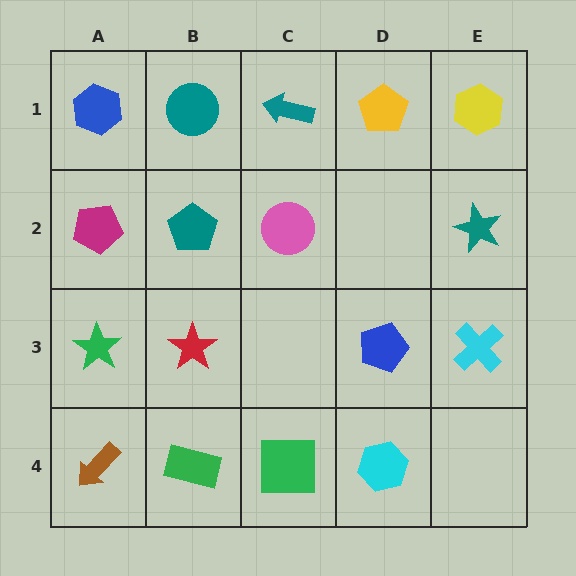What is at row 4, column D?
A cyan hexagon.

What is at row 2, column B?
A teal pentagon.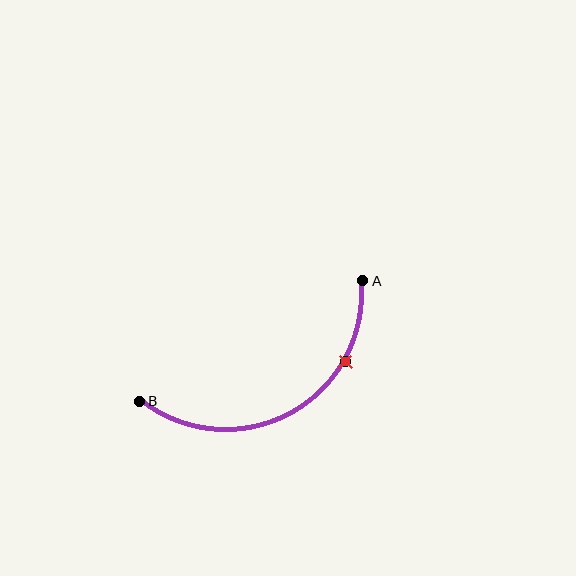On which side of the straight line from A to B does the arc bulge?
The arc bulges below the straight line connecting A and B.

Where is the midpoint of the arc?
The arc midpoint is the point on the curve farthest from the straight line joining A and B. It sits below that line.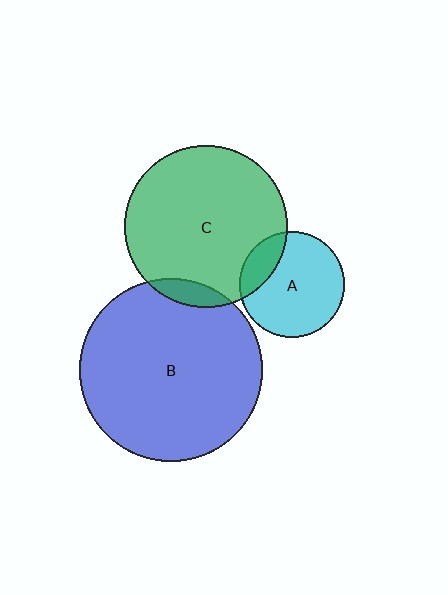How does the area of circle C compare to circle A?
Approximately 2.4 times.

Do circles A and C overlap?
Yes.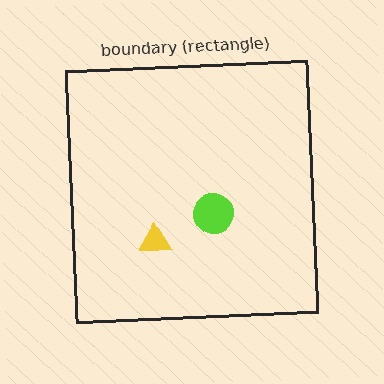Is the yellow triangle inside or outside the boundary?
Inside.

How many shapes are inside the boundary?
2 inside, 0 outside.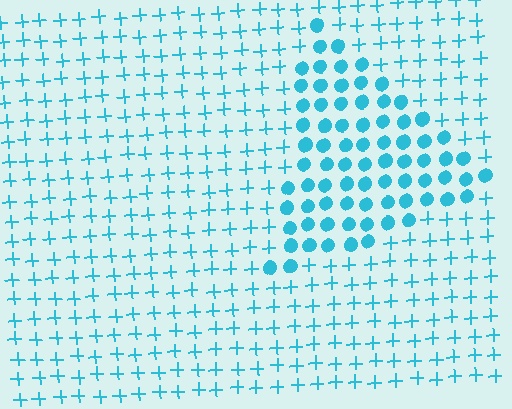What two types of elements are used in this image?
The image uses circles inside the triangle region and plus signs outside it.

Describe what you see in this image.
The image is filled with small cyan elements arranged in a uniform grid. A triangle-shaped region contains circles, while the surrounding area contains plus signs. The boundary is defined purely by the change in element shape.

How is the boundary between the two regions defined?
The boundary is defined by a change in element shape: circles inside vs. plus signs outside. All elements share the same color and spacing.